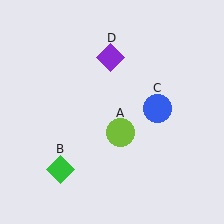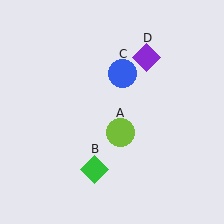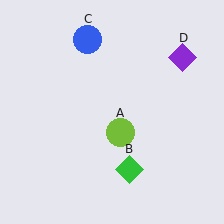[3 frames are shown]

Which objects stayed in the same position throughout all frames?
Lime circle (object A) remained stationary.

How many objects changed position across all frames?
3 objects changed position: green diamond (object B), blue circle (object C), purple diamond (object D).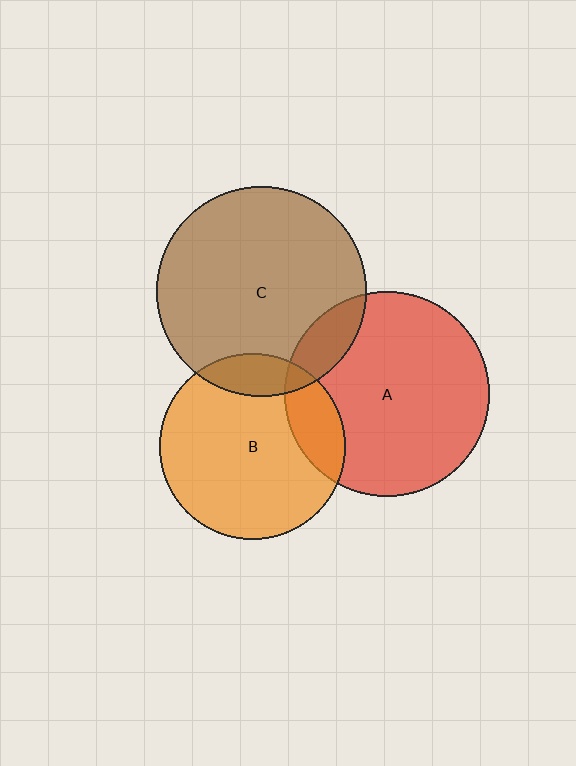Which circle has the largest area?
Circle C (brown).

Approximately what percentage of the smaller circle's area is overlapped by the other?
Approximately 15%.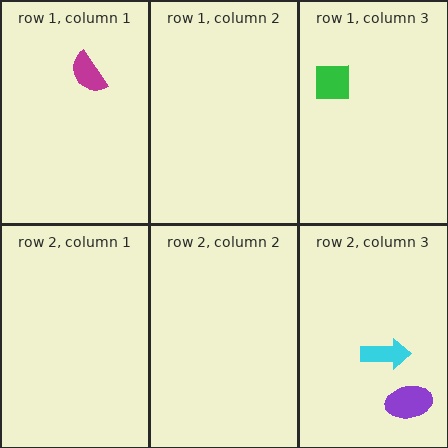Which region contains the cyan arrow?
The row 2, column 3 region.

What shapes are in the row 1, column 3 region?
The green square.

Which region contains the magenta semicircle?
The row 1, column 1 region.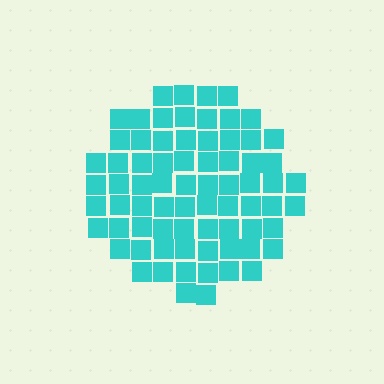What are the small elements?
The small elements are squares.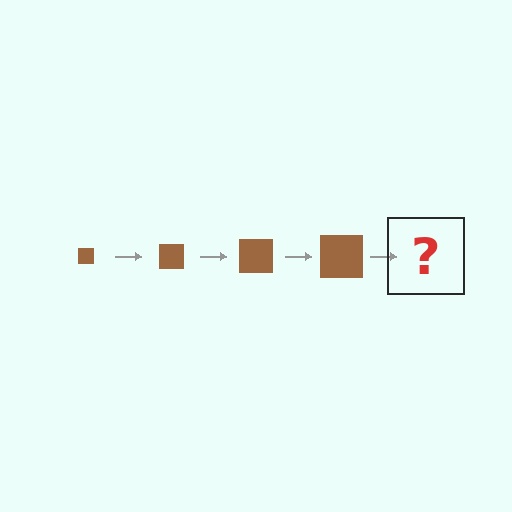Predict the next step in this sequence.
The next step is a brown square, larger than the previous one.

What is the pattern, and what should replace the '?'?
The pattern is that the square gets progressively larger each step. The '?' should be a brown square, larger than the previous one.